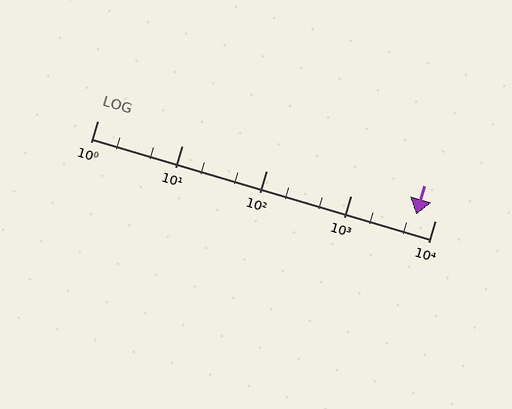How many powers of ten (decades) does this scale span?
The scale spans 4 decades, from 1 to 10000.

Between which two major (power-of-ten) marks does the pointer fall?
The pointer is between 1000 and 10000.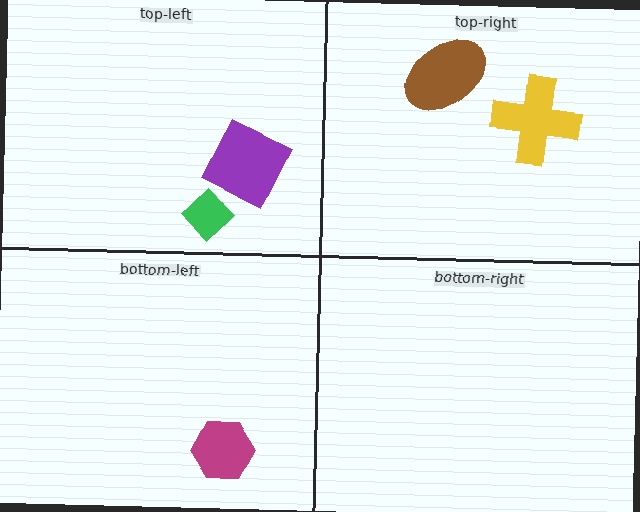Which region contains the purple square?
The top-left region.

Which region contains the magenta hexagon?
The bottom-left region.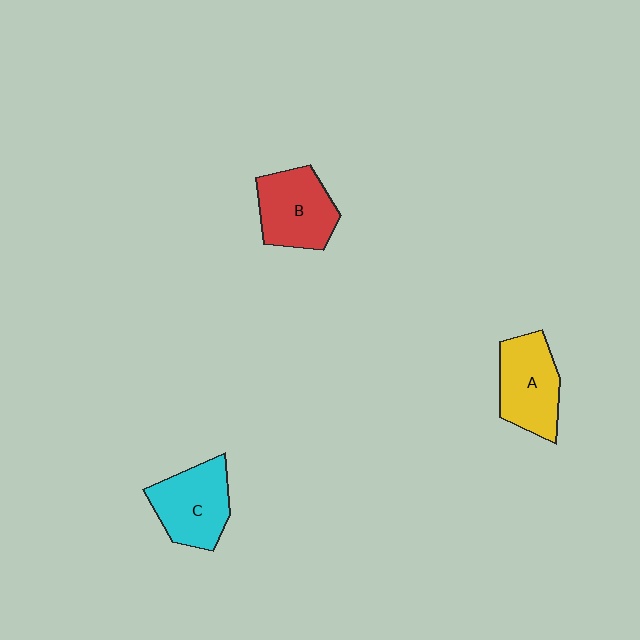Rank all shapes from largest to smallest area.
From largest to smallest: B (red), A (yellow), C (cyan).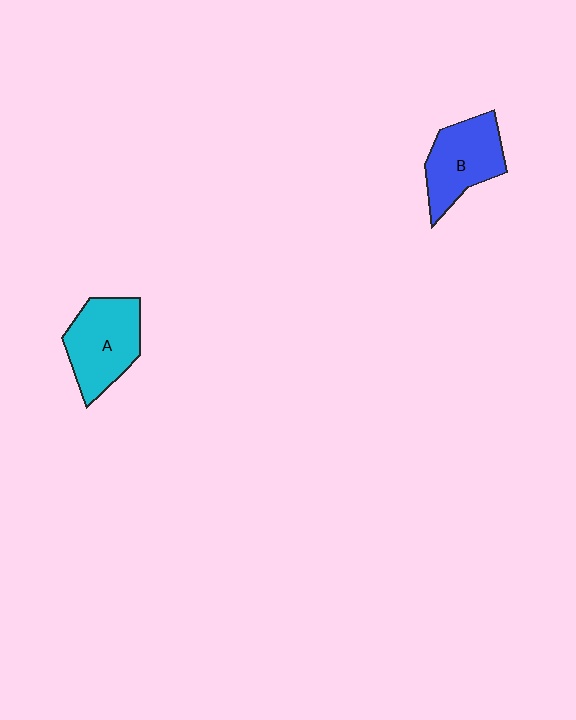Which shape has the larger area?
Shape A (cyan).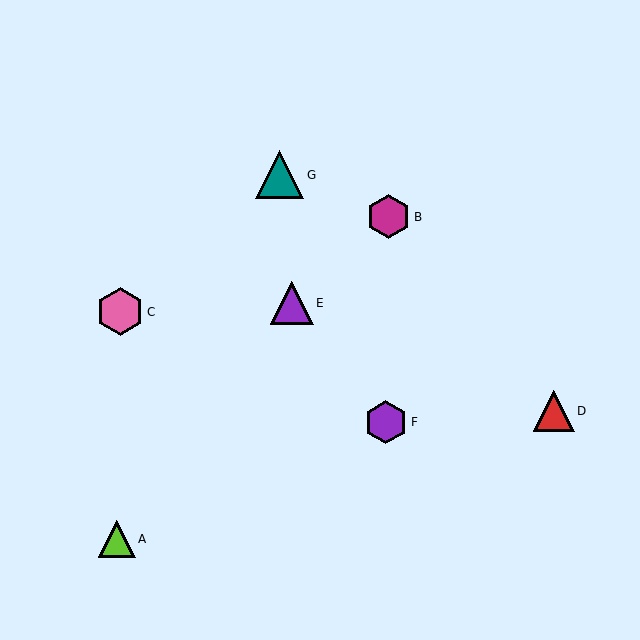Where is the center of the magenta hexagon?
The center of the magenta hexagon is at (389, 217).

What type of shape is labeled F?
Shape F is a purple hexagon.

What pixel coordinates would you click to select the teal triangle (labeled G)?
Click at (280, 175) to select the teal triangle G.